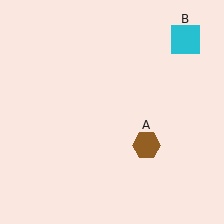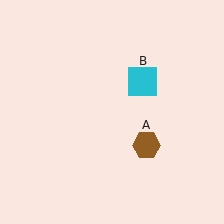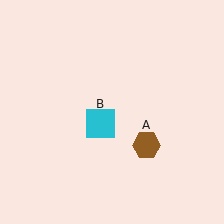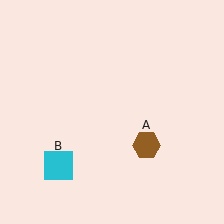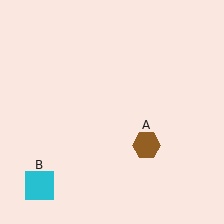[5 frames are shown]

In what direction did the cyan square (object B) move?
The cyan square (object B) moved down and to the left.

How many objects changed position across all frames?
1 object changed position: cyan square (object B).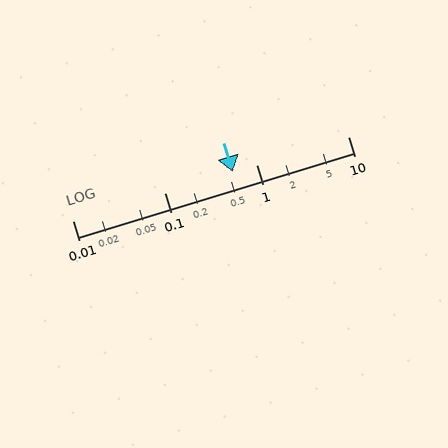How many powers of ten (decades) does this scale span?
The scale spans 3 decades, from 0.01 to 10.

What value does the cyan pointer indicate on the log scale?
The pointer indicates approximately 0.55.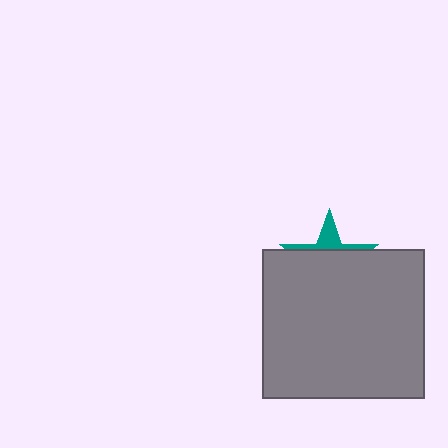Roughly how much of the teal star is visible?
A small part of it is visible (roughly 31%).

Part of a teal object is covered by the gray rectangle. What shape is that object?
It is a star.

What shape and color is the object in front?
The object in front is a gray rectangle.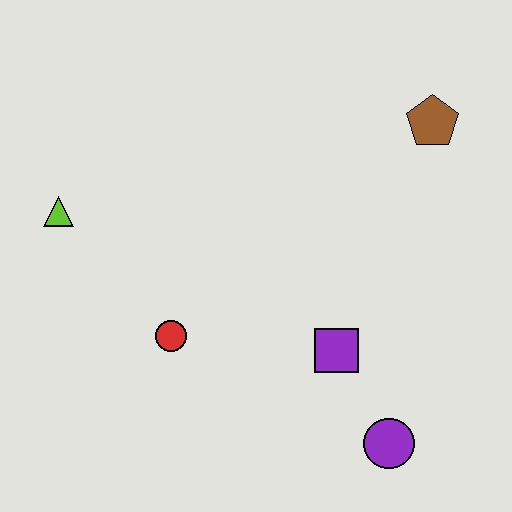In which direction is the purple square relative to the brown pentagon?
The purple square is below the brown pentagon.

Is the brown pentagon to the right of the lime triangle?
Yes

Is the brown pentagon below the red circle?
No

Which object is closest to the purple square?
The purple circle is closest to the purple square.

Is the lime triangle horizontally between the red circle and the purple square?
No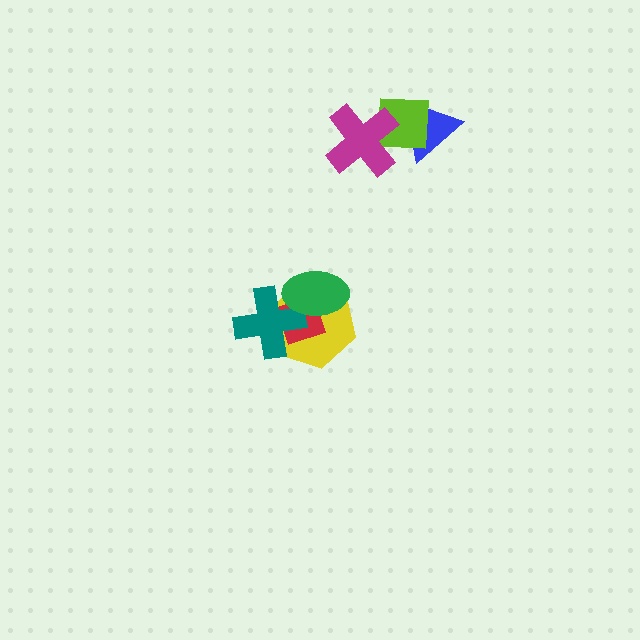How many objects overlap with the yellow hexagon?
3 objects overlap with the yellow hexagon.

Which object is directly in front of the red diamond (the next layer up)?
The teal cross is directly in front of the red diamond.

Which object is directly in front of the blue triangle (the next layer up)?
The lime square is directly in front of the blue triangle.